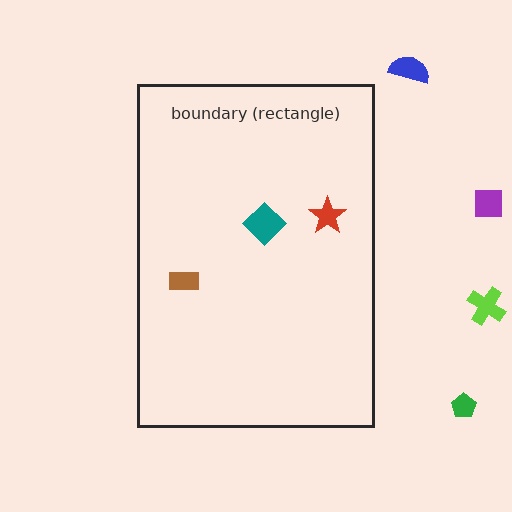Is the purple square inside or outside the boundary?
Outside.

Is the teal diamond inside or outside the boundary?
Inside.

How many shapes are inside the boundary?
3 inside, 4 outside.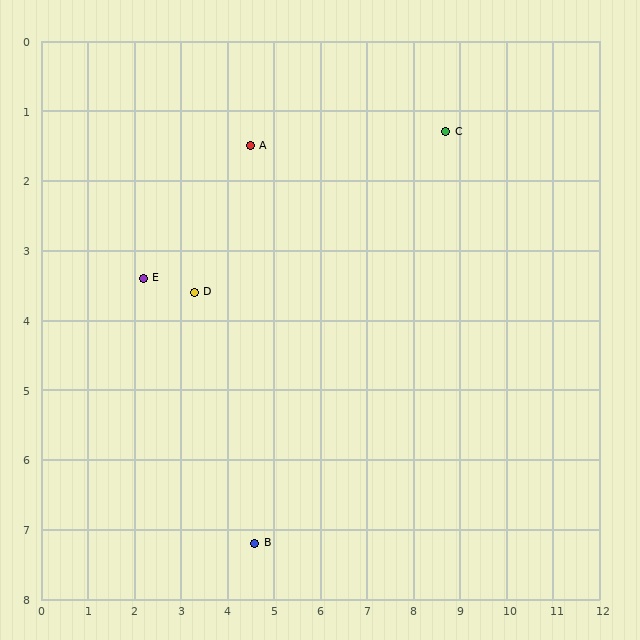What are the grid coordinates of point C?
Point C is at approximately (8.7, 1.3).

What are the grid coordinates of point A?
Point A is at approximately (4.5, 1.5).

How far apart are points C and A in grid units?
Points C and A are about 4.2 grid units apart.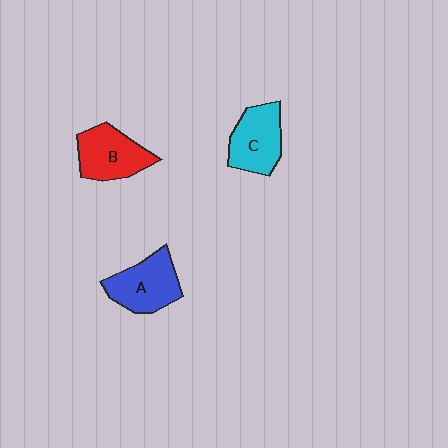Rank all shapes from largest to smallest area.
From largest to smallest: A (blue), B (red), C (cyan).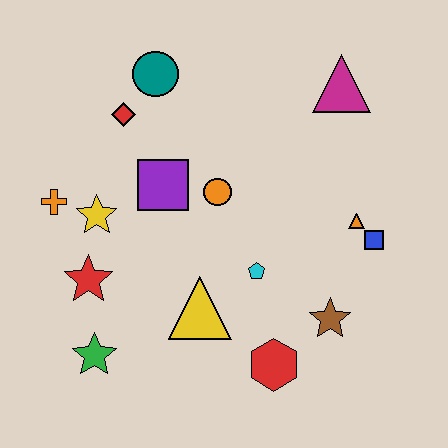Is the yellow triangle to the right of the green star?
Yes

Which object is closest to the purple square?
The orange circle is closest to the purple square.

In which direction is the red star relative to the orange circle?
The red star is to the left of the orange circle.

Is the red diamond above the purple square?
Yes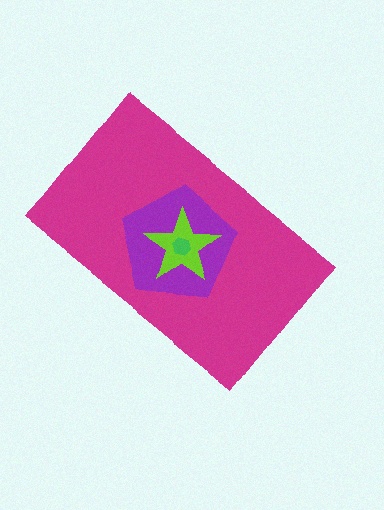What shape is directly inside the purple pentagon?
The lime star.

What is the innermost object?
The green hexagon.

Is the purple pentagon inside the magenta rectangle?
Yes.